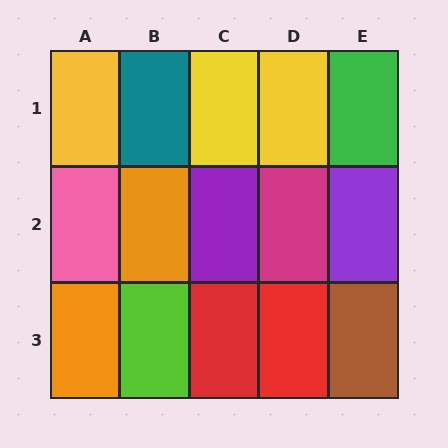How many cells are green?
1 cell is green.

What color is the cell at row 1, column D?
Yellow.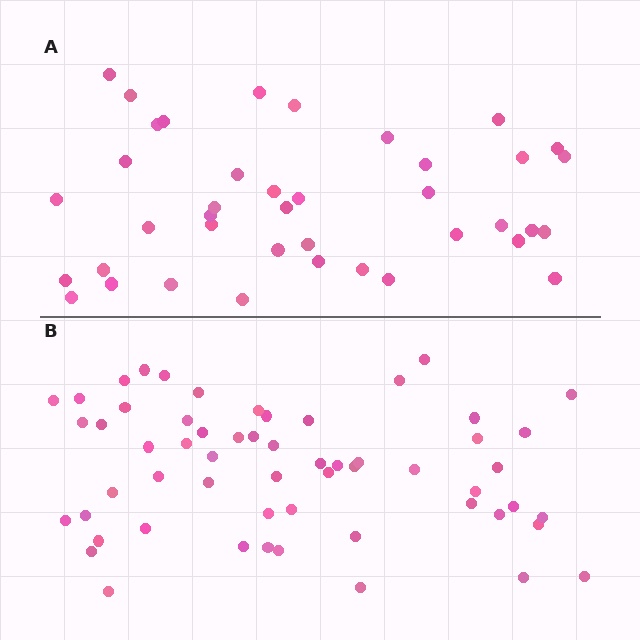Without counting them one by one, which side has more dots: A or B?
Region B (the bottom region) has more dots.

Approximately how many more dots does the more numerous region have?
Region B has approximately 20 more dots than region A.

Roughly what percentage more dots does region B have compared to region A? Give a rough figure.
About 45% more.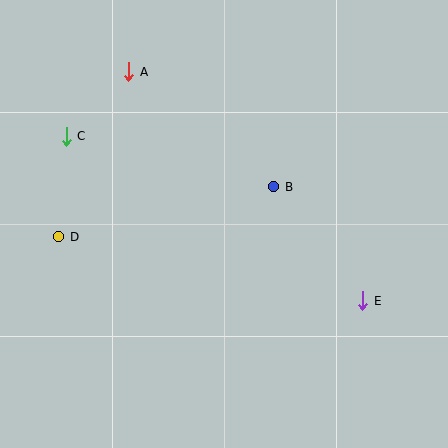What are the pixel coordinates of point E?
Point E is at (363, 301).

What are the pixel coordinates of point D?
Point D is at (59, 237).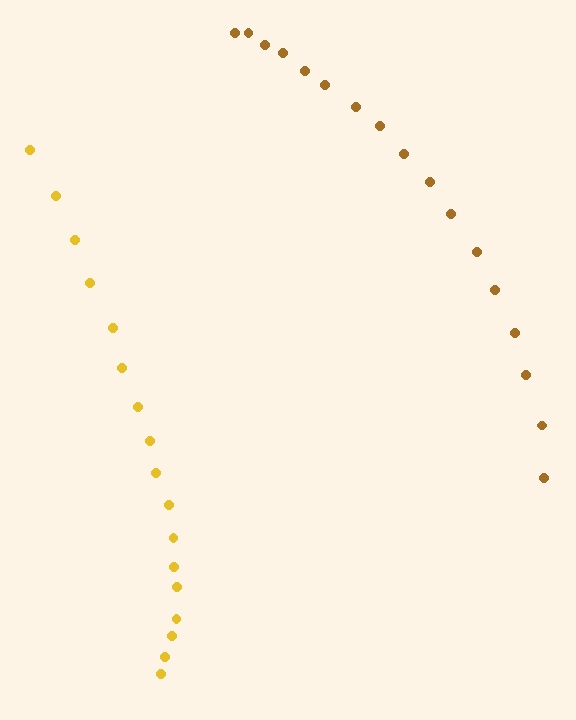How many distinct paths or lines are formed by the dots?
There are 2 distinct paths.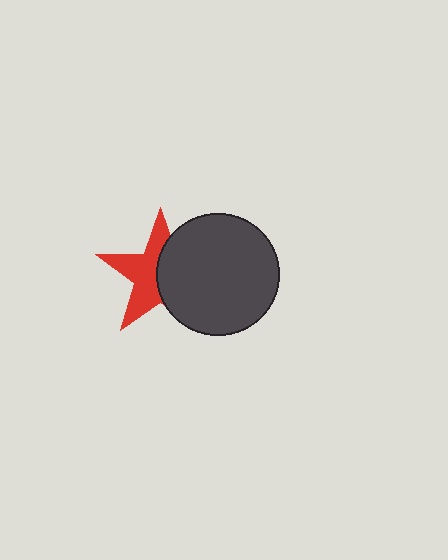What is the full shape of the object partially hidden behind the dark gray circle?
The partially hidden object is a red star.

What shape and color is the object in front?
The object in front is a dark gray circle.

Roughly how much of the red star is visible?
About half of it is visible (roughly 51%).